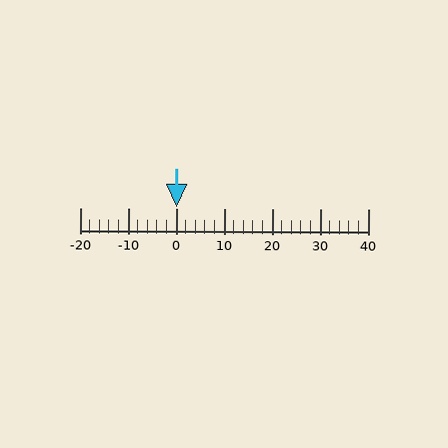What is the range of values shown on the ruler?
The ruler shows values from -20 to 40.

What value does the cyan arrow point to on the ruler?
The cyan arrow points to approximately 0.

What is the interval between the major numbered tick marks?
The major tick marks are spaced 10 units apart.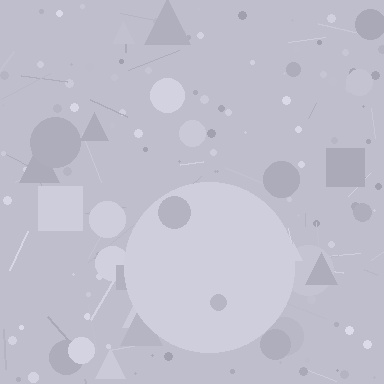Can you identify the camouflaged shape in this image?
The camouflaged shape is a circle.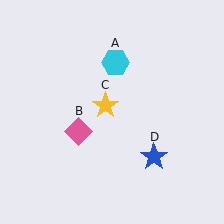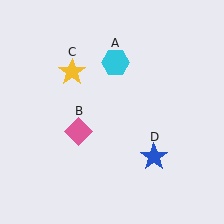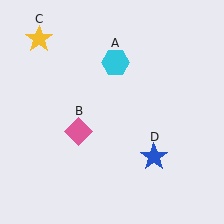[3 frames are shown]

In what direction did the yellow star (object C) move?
The yellow star (object C) moved up and to the left.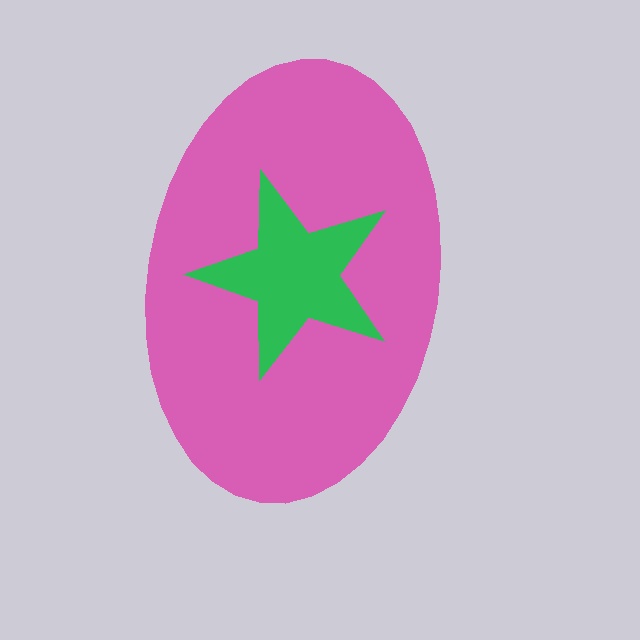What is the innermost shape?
The green star.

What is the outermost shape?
The pink ellipse.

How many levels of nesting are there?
2.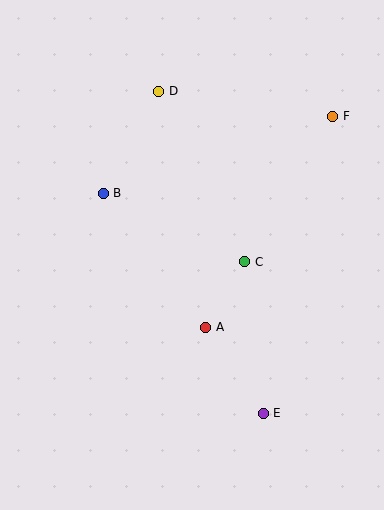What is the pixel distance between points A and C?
The distance between A and C is 76 pixels.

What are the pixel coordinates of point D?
Point D is at (159, 91).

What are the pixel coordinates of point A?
Point A is at (206, 327).